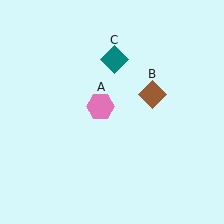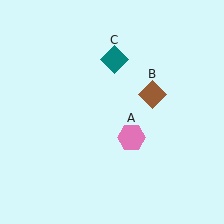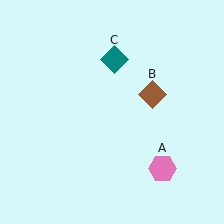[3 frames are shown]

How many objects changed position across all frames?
1 object changed position: pink hexagon (object A).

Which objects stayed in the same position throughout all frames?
Brown diamond (object B) and teal diamond (object C) remained stationary.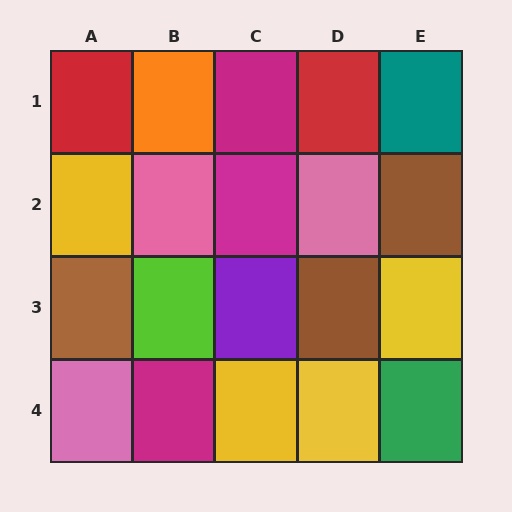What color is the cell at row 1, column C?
Magenta.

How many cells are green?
1 cell is green.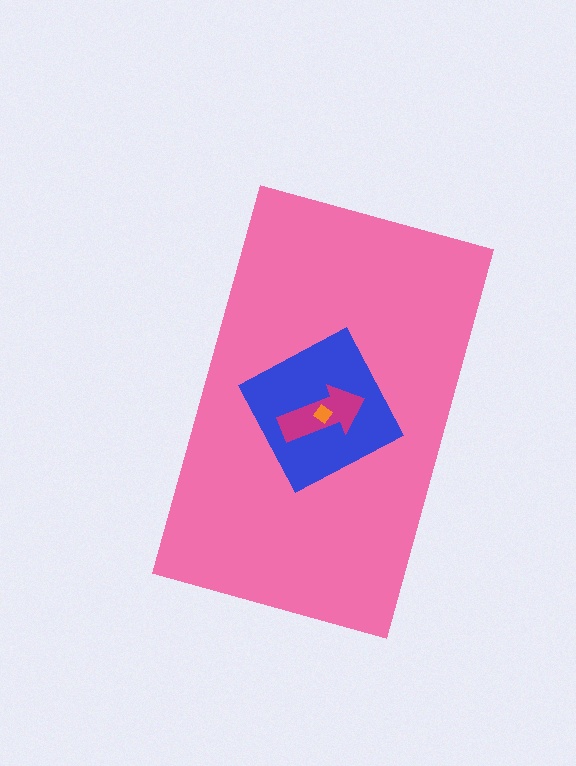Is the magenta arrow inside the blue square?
Yes.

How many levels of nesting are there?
4.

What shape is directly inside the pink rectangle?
The blue square.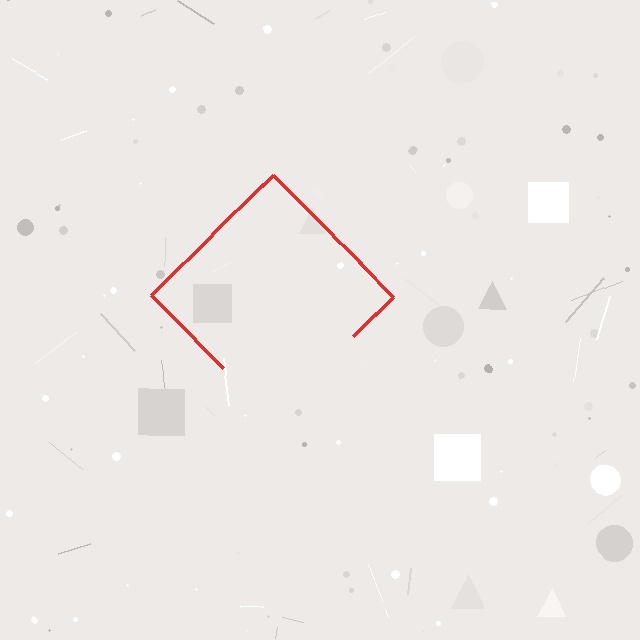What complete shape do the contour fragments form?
The contour fragments form a diamond.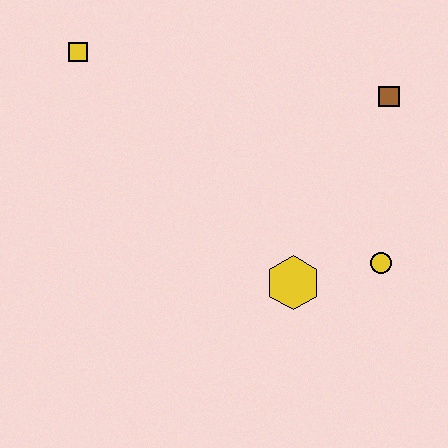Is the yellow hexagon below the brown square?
Yes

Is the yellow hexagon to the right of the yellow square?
Yes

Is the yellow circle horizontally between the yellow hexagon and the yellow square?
No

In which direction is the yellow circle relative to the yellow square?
The yellow circle is to the right of the yellow square.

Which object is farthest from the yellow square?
The yellow circle is farthest from the yellow square.